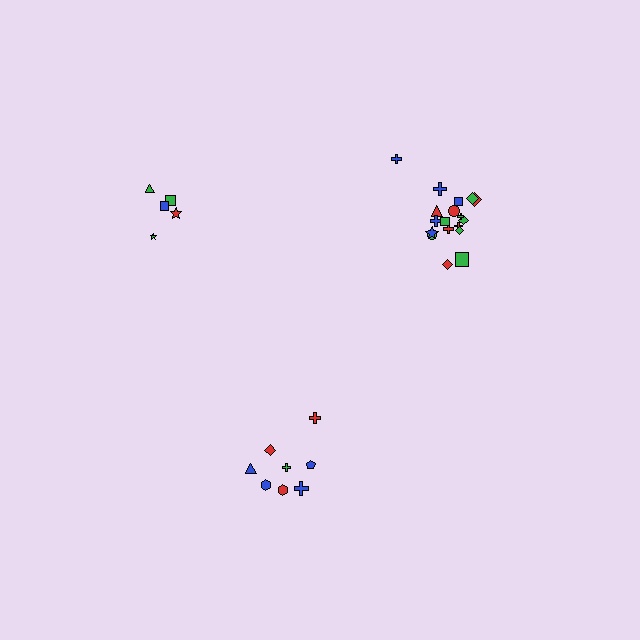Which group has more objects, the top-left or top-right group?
The top-right group.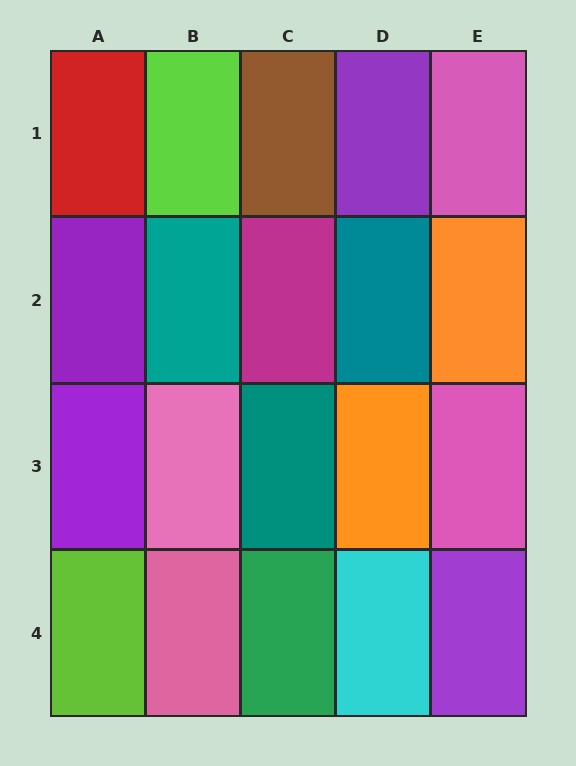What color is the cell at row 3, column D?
Orange.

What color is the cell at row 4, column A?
Lime.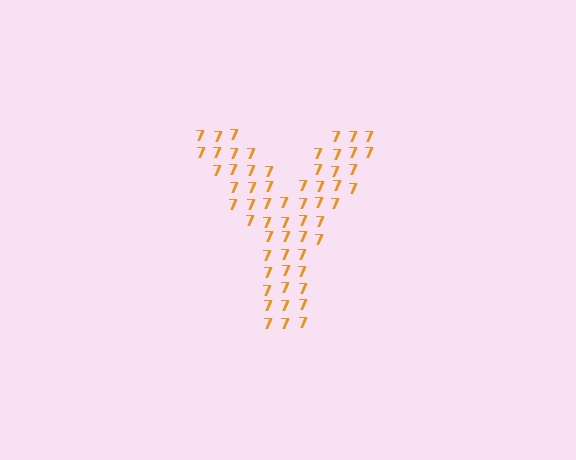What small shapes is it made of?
It is made of small digit 7's.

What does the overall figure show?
The overall figure shows the letter Y.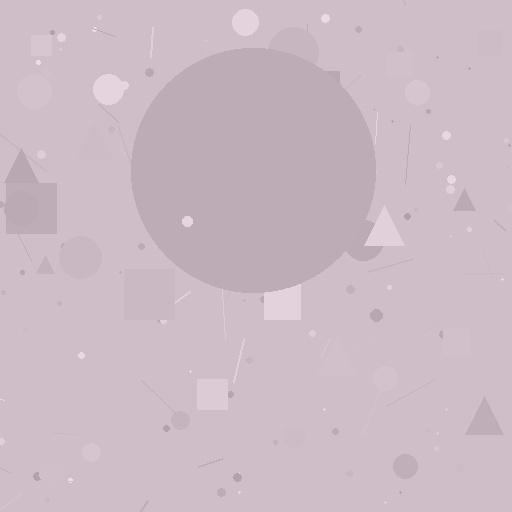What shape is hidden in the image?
A circle is hidden in the image.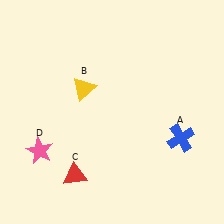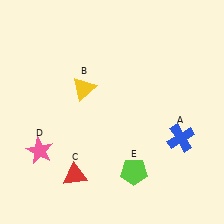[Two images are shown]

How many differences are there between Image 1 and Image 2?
There is 1 difference between the two images.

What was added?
A lime pentagon (E) was added in Image 2.